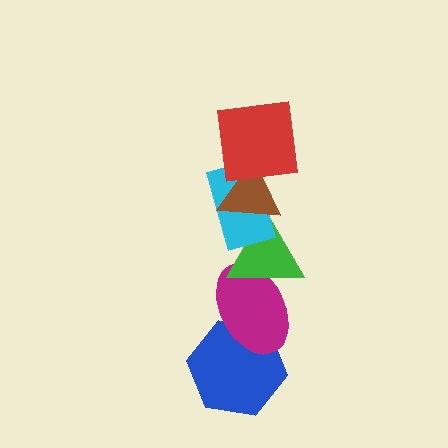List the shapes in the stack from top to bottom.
From top to bottom: the red square, the brown triangle, the cyan rectangle, the green triangle, the magenta ellipse, the blue hexagon.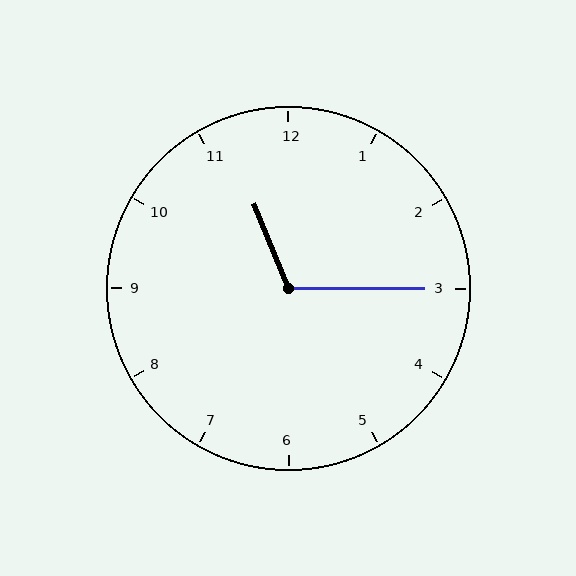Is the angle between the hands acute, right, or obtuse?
It is obtuse.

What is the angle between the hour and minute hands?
Approximately 112 degrees.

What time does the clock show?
11:15.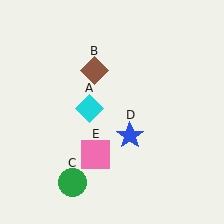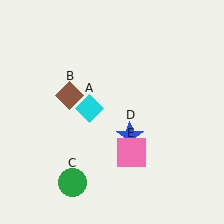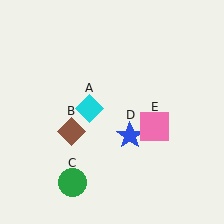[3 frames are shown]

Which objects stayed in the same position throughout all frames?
Cyan diamond (object A) and green circle (object C) and blue star (object D) remained stationary.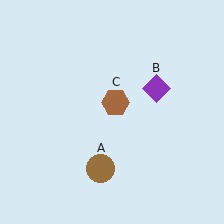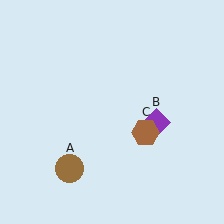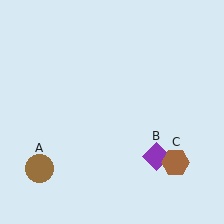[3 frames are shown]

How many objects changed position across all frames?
3 objects changed position: brown circle (object A), purple diamond (object B), brown hexagon (object C).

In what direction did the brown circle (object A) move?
The brown circle (object A) moved left.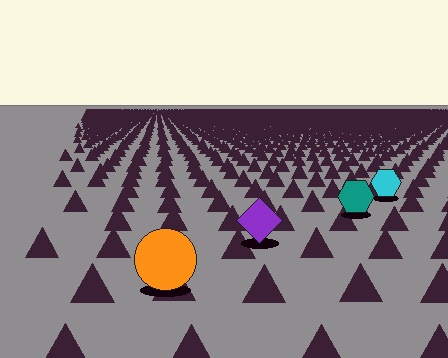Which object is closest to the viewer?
The orange circle is closest. The texture marks near it are larger and more spread out.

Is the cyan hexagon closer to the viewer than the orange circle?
No. The orange circle is closer — you can tell from the texture gradient: the ground texture is coarser near it.